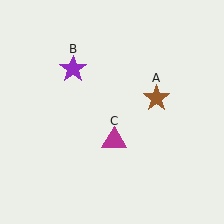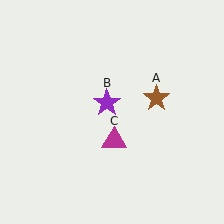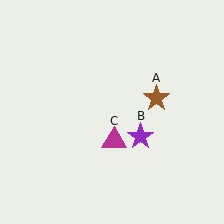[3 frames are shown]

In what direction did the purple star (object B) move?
The purple star (object B) moved down and to the right.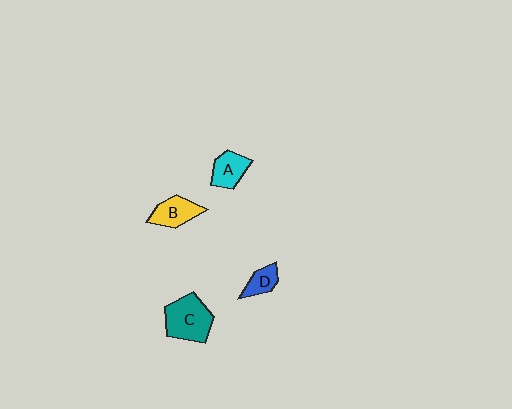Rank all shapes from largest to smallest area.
From largest to smallest: C (teal), B (yellow), A (cyan), D (blue).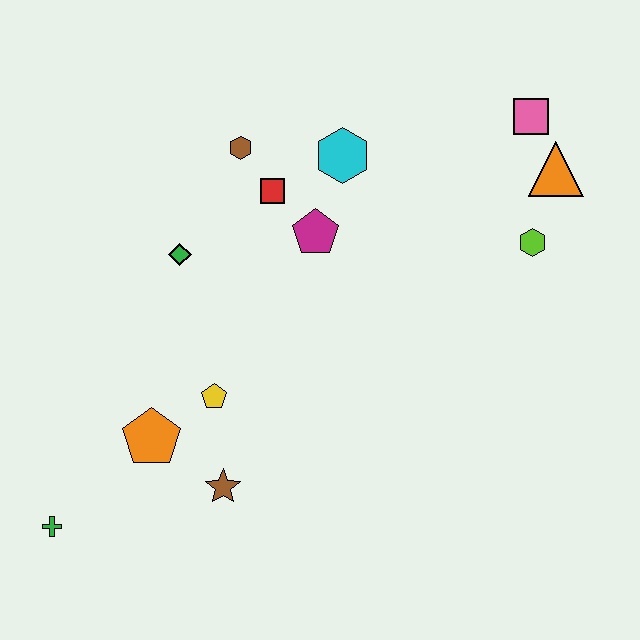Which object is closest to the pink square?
The orange triangle is closest to the pink square.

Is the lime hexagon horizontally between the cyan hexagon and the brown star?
No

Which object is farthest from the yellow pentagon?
The pink square is farthest from the yellow pentagon.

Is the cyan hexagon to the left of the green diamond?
No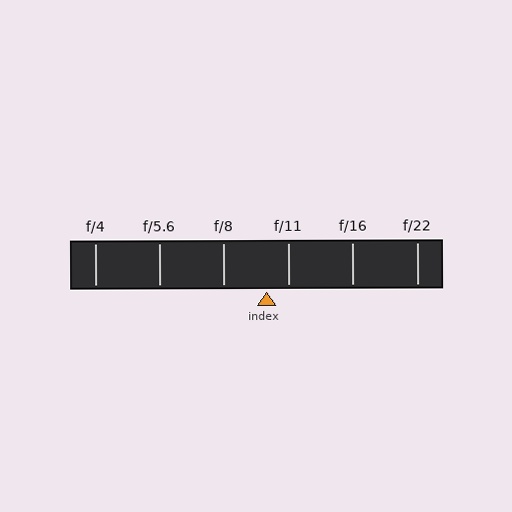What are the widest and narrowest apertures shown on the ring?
The widest aperture shown is f/4 and the narrowest is f/22.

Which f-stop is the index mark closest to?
The index mark is closest to f/11.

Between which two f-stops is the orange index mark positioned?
The index mark is between f/8 and f/11.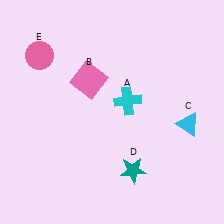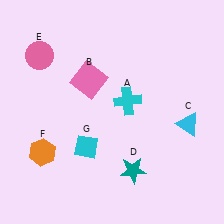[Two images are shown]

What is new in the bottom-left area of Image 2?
An orange hexagon (F) was added in the bottom-left area of Image 2.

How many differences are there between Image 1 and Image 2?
There are 2 differences between the two images.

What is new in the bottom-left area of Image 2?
A cyan diamond (G) was added in the bottom-left area of Image 2.